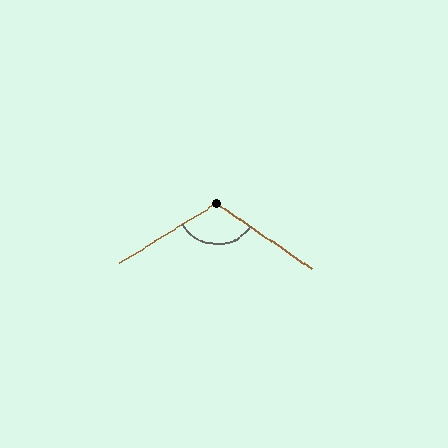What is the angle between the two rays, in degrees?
Approximately 114 degrees.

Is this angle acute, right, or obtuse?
It is obtuse.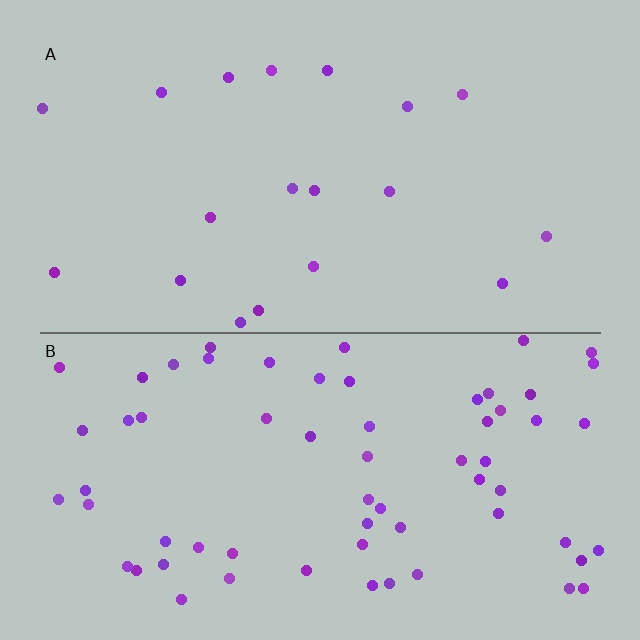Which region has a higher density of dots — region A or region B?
B (the bottom).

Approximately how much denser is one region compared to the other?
Approximately 3.4× — region B over region A.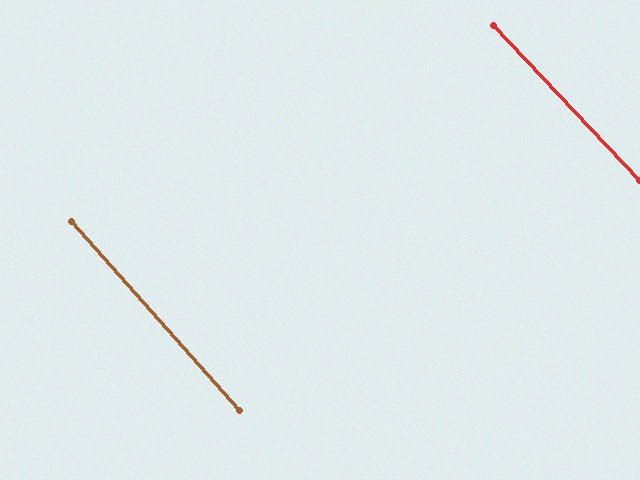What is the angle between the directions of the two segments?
Approximately 2 degrees.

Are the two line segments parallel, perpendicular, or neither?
Parallel — their directions differ by only 1.5°.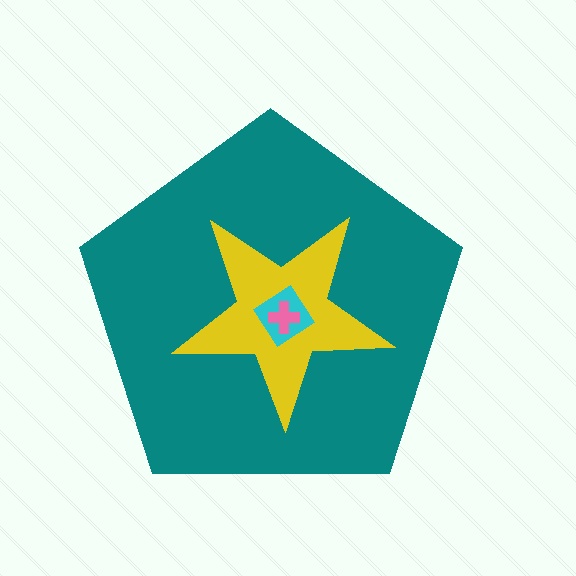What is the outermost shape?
The teal pentagon.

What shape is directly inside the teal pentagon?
The yellow star.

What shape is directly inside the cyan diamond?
The pink cross.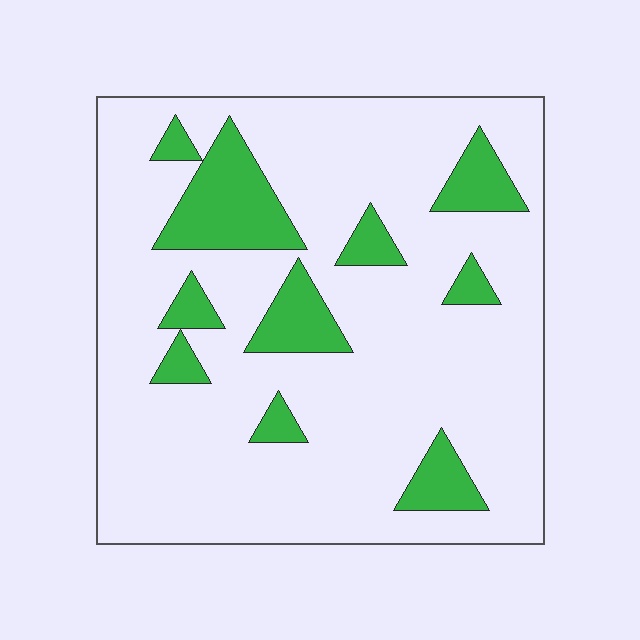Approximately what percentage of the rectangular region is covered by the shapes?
Approximately 20%.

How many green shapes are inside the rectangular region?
10.